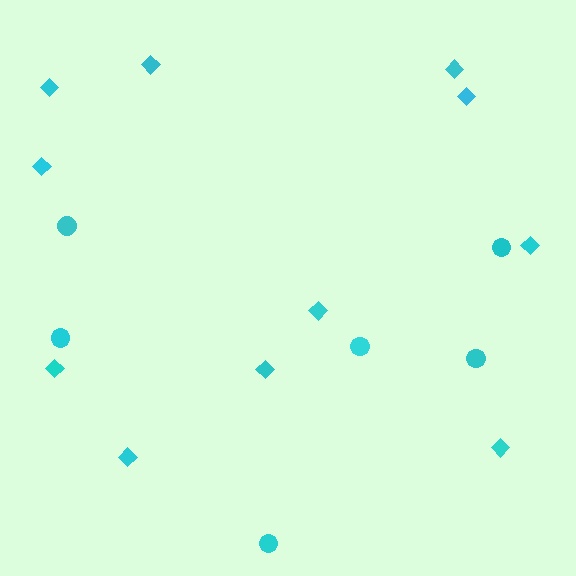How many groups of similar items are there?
There are 2 groups: one group of circles (6) and one group of diamonds (11).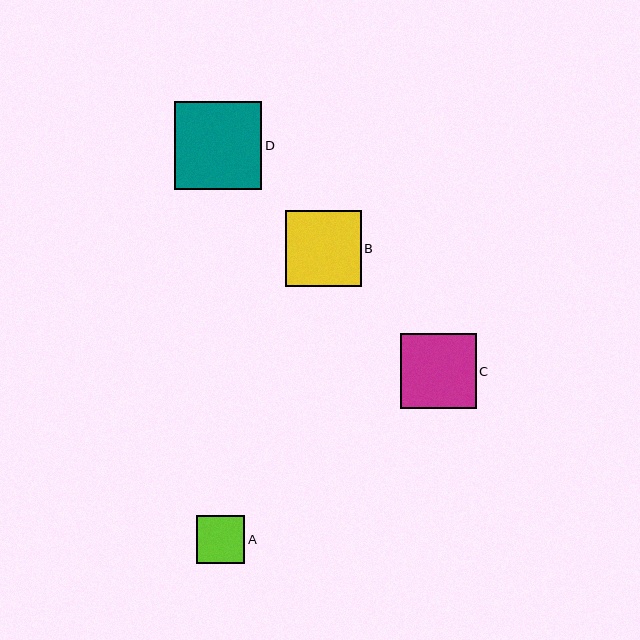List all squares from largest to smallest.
From largest to smallest: D, B, C, A.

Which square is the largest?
Square D is the largest with a size of approximately 88 pixels.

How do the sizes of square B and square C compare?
Square B and square C are approximately the same size.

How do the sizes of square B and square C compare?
Square B and square C are approximately the same size.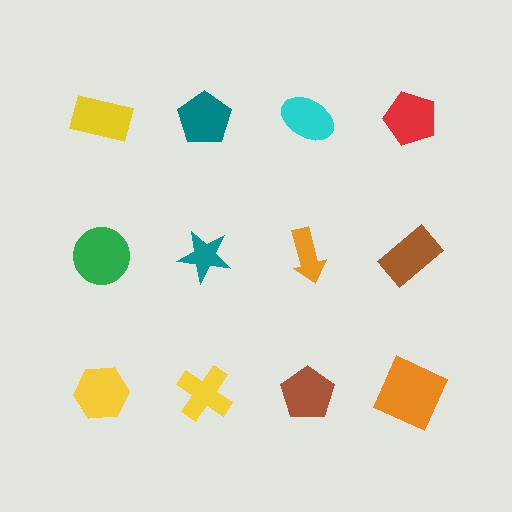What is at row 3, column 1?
A yellow hexagon.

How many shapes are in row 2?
4 shapes.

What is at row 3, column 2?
A yellow cross.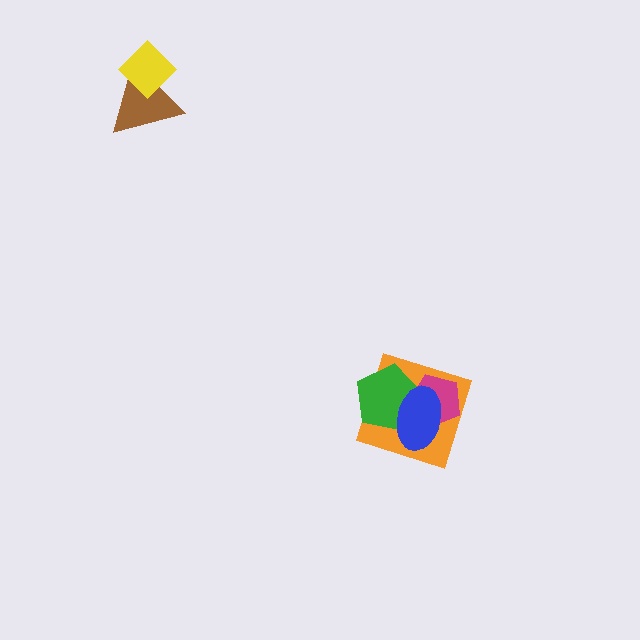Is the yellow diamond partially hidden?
No, no other shape covers it.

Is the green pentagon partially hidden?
Yes, it is partially covered by another shape.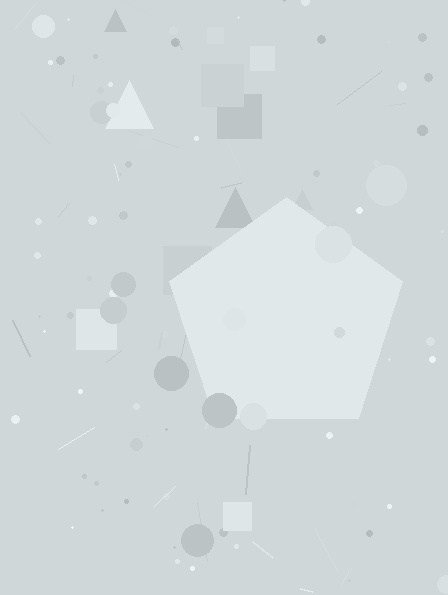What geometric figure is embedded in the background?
A pentagon is embedded in the background.